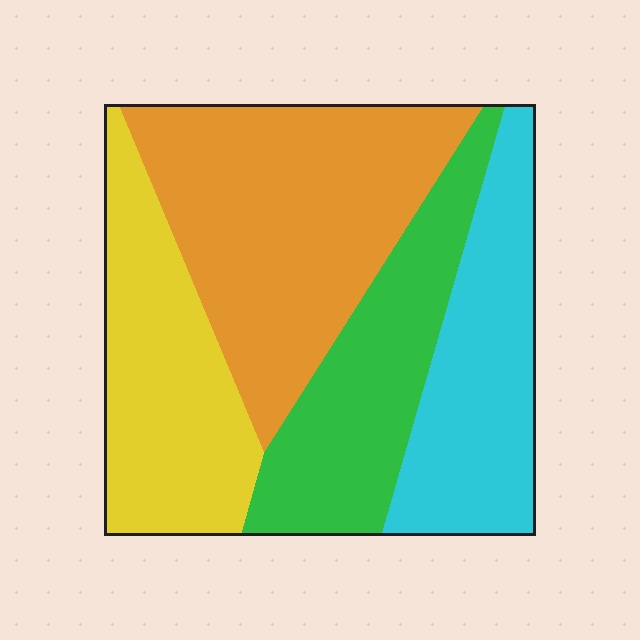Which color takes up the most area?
Orange, at roughly 35%.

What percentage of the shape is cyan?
Cyan takes up about one fifth (1/5) of the shape.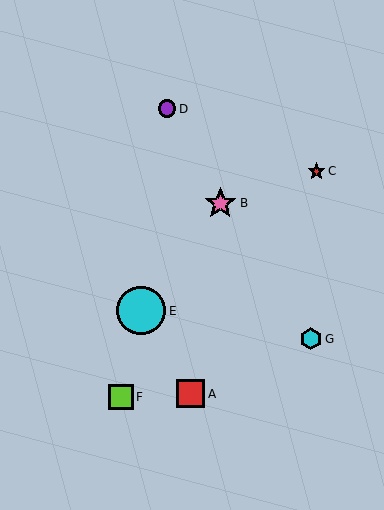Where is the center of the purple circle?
The center of the purple circle is at (167, 109).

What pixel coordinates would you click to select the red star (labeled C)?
Click at (316, 171) to select the red star C.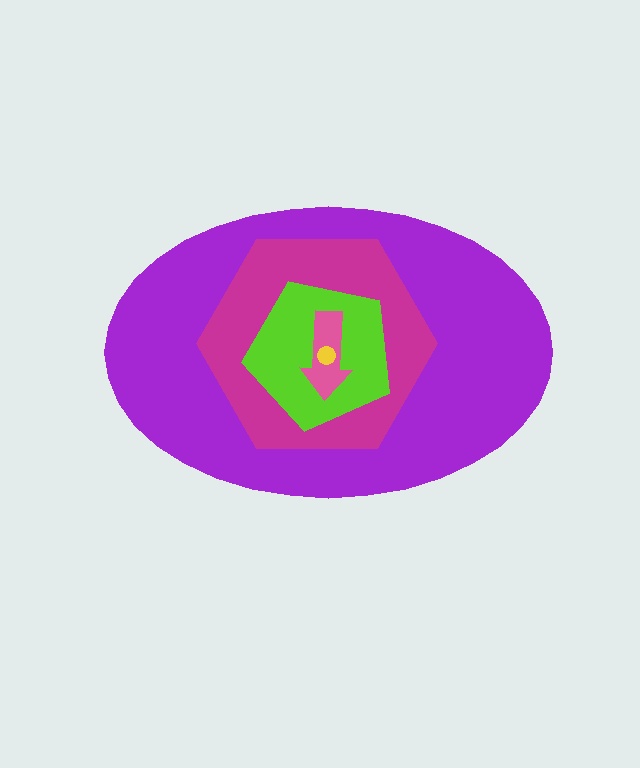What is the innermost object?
The yellow circle.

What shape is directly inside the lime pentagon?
The pink arrow.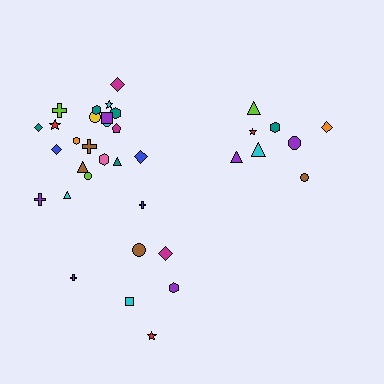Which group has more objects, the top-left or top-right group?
The top-left group.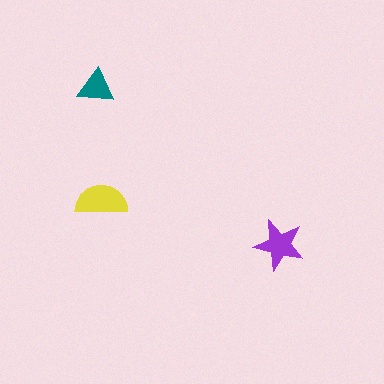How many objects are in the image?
There are 3 objects in the image.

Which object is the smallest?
The teal triangle.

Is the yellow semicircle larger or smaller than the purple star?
Larger.